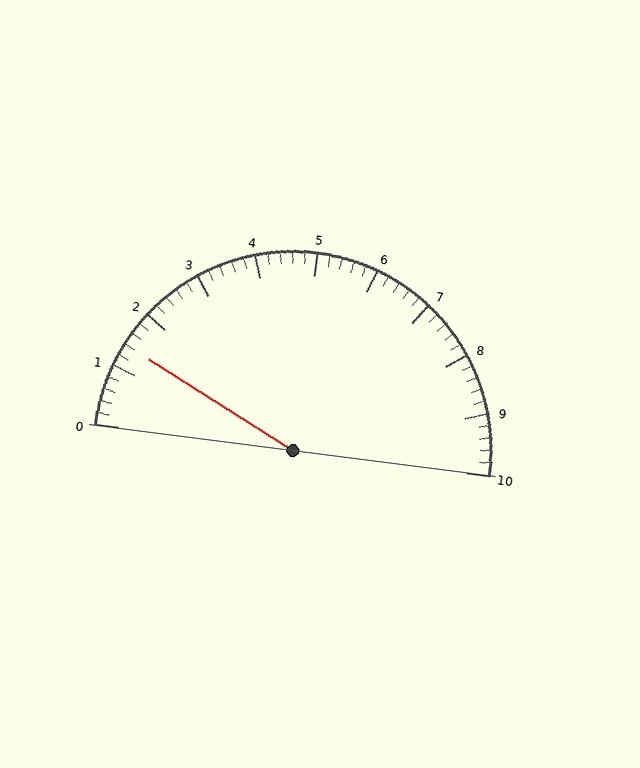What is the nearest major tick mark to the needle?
The nearest major tick mark is 1.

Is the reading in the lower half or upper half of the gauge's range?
The reading is in the lower half of the range (0 to 10).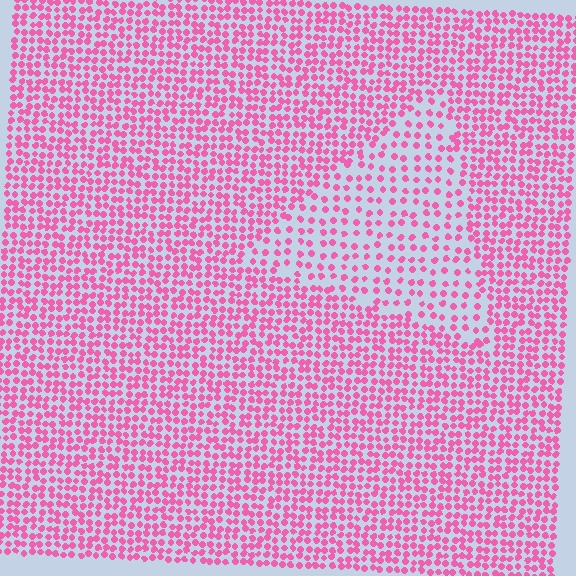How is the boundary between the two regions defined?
The boundary is defined by a change in element density (approximately 1.9x ratio). All elements are the same color, size, and shape.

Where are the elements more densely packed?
The elements are more densely packed outside the triangle boundary.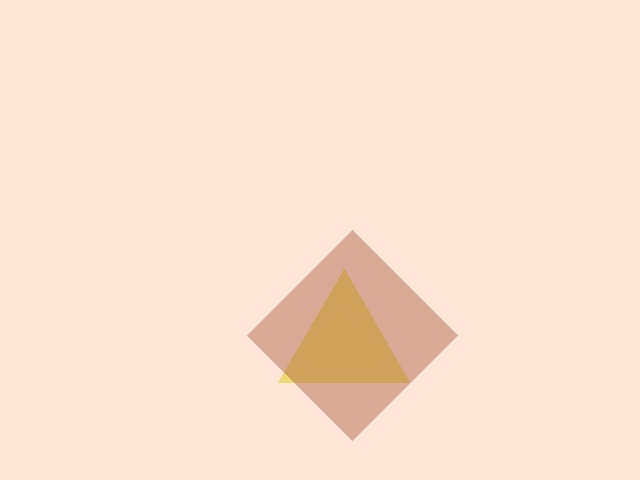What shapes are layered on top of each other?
The layered shapes are: a yellow triangle, a brown diamond.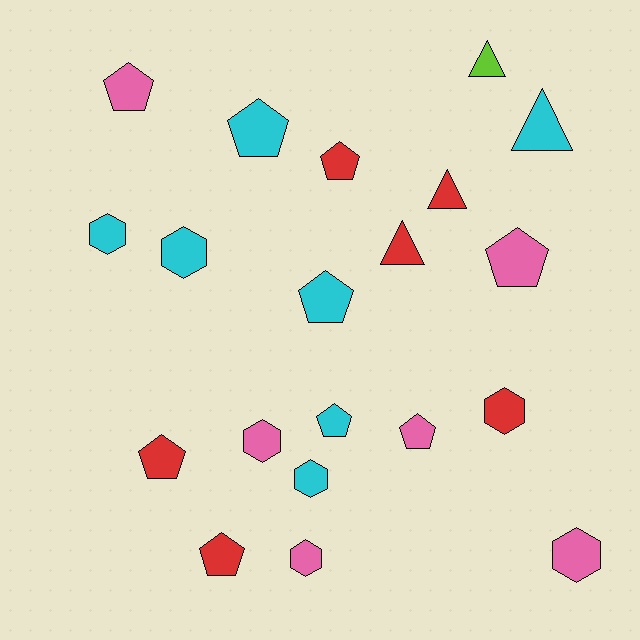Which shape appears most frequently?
Pentagon, with 9 objects.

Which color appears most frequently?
Cyan, with 7 objects.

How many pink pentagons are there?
There are 3 pink pentagons.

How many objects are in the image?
There are 20 objects.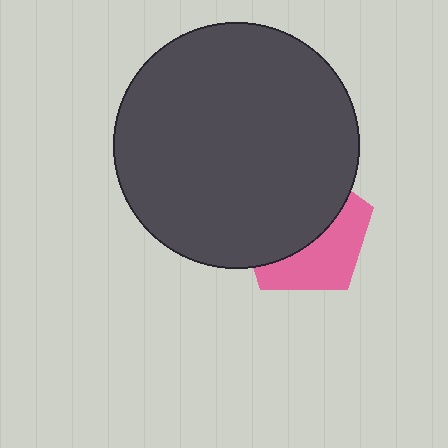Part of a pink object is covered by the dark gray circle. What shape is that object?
It is a pentagon.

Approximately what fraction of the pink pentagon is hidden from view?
Roughly 58% of the pink pentagon is hidden behind the dark gray circle.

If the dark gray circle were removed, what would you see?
You would see the complete pink pentagon.